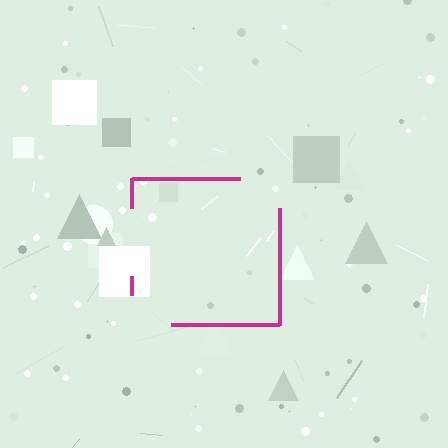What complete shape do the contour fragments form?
The contour fragments form a square.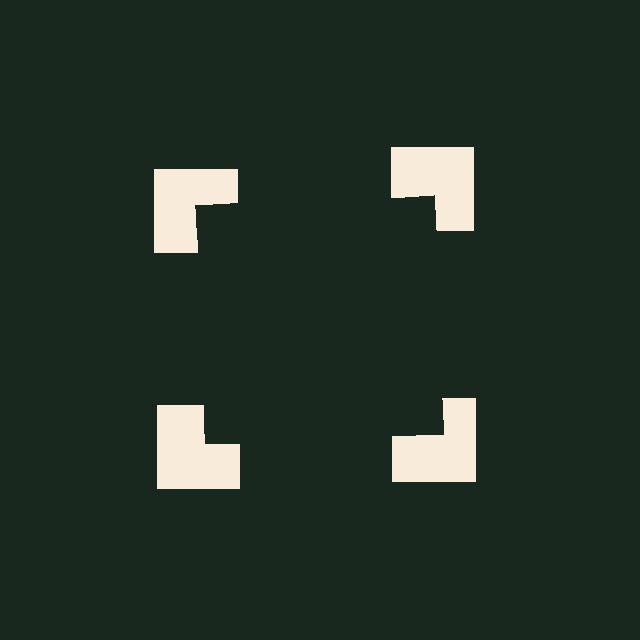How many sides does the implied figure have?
4 sides.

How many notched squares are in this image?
There are 4 — one at each vertex of the illusory square.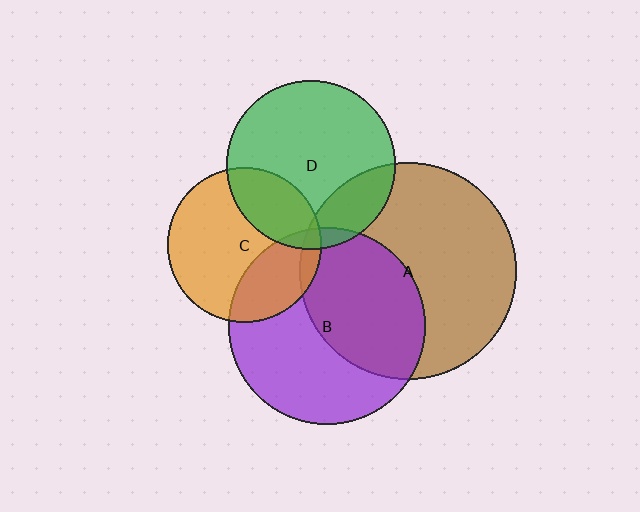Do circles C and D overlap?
Yes.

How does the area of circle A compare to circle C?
Approximately 2.0 times.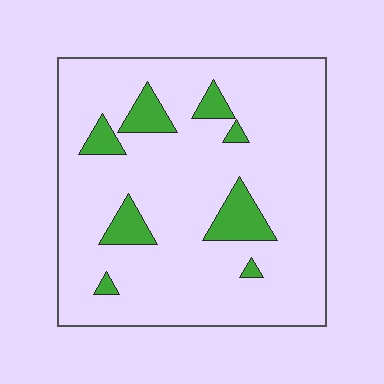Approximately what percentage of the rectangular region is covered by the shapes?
Approximately 10%.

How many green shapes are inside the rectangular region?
8.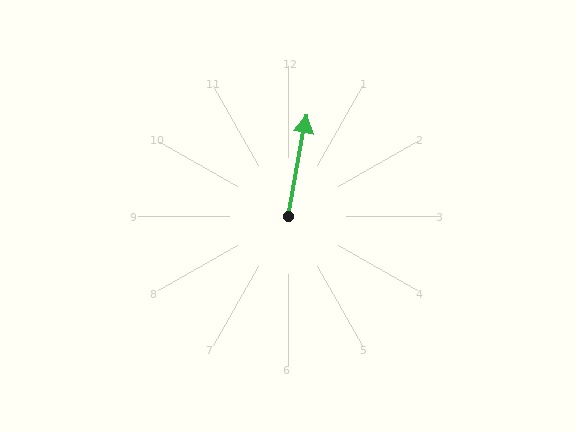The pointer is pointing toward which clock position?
Roughly 12 o'clock.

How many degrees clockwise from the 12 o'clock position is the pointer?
Approximately 11 degrees.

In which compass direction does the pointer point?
North.